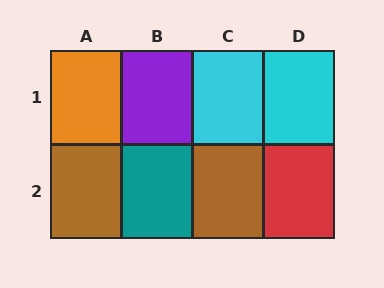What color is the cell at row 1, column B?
Purple.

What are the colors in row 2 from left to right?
Brown, teal, brown, red.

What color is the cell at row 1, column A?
Orange.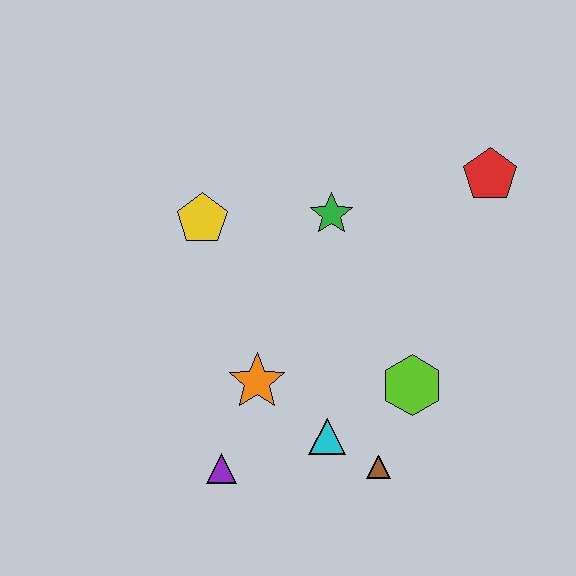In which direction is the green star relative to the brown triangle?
The green star is above the brown triangle.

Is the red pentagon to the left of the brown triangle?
No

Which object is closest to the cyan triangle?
The brown triangle is closest to the cyan triangle.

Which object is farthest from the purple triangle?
The red pentagon is farthest from the purple triangle.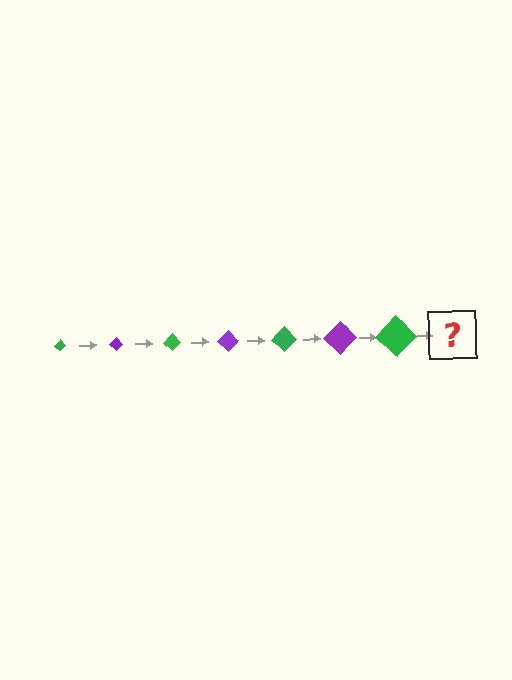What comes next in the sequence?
The next element should be a purple diamond, larger than the previous one.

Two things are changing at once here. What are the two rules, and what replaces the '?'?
The two rules are that the diamond grows larger each step and the color cycles through green and purple. The '?' should be a purple diamond, larger than the previous one.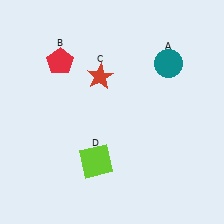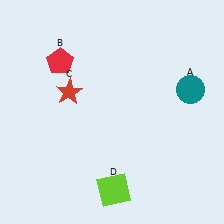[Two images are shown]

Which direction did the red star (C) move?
The red star (C) moved left.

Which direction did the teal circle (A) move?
The teal circle (A) moved down.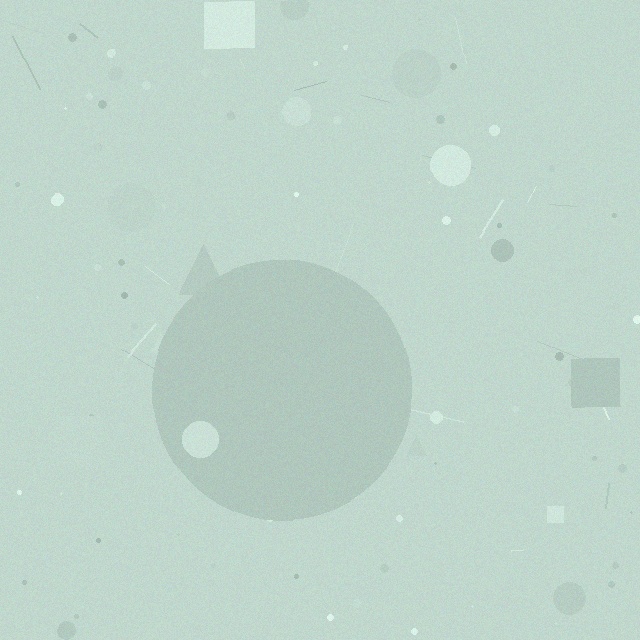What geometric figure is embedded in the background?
A circle is embedded in the background.